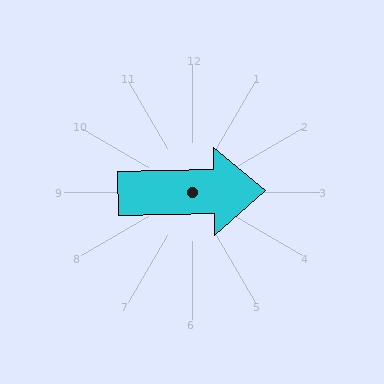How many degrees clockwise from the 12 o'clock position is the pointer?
Approximately 89 degrees.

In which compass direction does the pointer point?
East.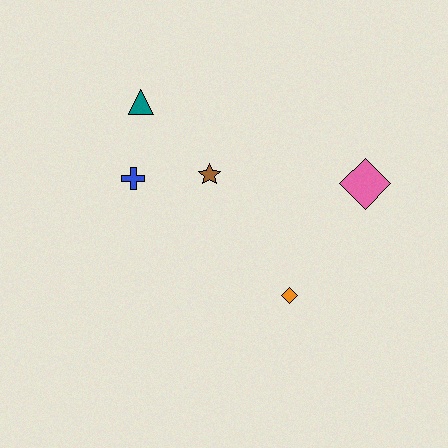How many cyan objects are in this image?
There are no cyan objects.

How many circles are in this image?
There are no circles.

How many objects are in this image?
There are 5 objects.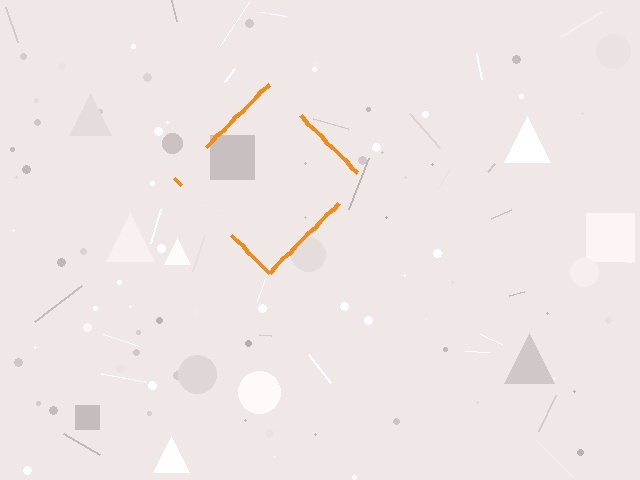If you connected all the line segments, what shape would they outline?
They would outline a diamond.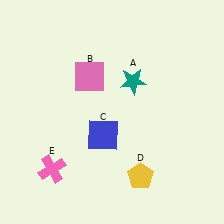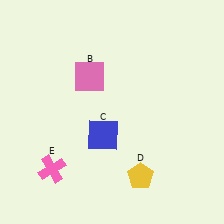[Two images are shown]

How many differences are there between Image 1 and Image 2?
There is 1 difference between the two images.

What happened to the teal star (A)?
The teal star (A) was removed in Image 2. It was in the top-right area of Image 1.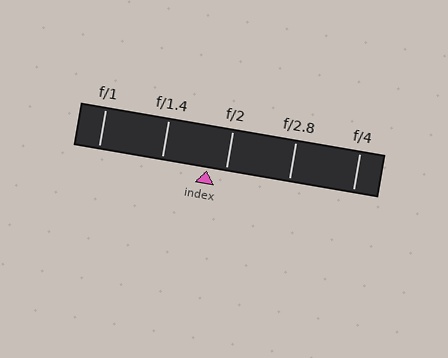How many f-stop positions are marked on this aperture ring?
There are 5 f-stop positions marked.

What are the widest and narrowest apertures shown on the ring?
The widest aperture shown is f/1 and the narrowest is f/4.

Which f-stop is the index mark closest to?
The index mark is closest to f/2.